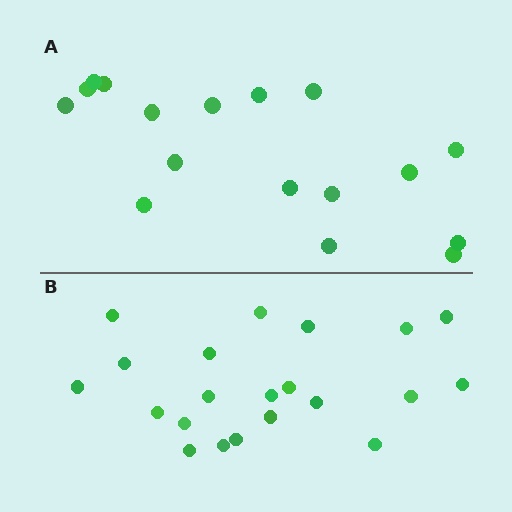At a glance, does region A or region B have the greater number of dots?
Region B (the bottom region) has more dots.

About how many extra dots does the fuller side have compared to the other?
Region B has about 4 more dots than region A.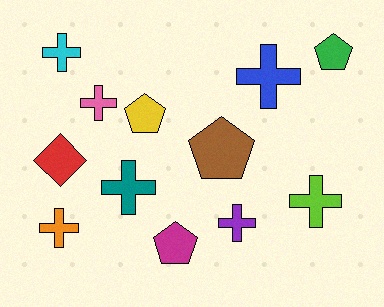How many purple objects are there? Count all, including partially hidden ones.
There is 1 purple object.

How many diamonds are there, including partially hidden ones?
There is 1 diamond.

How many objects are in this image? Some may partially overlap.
There are 12 objects.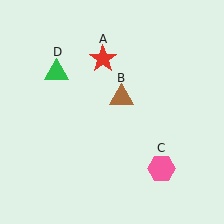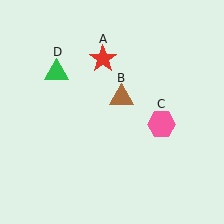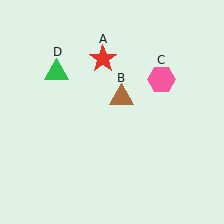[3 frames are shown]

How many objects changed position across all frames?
1 object changed position: pink hexagon (object C).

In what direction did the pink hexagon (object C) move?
The pink hexagon (object C) moved up.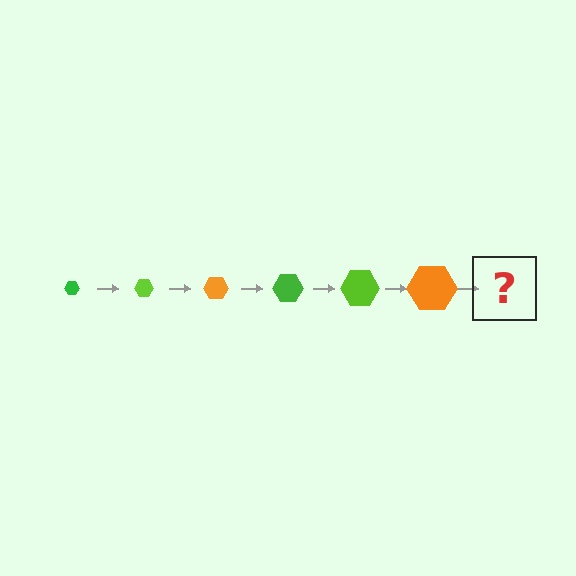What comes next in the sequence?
The next element should be a green hexagon, larger than the previous one.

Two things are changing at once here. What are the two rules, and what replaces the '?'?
The two rules are that the hexagon grows larger each step and the color cycles through green, lime, and orange. The '?' should be a green hexagon, larger than the previous one.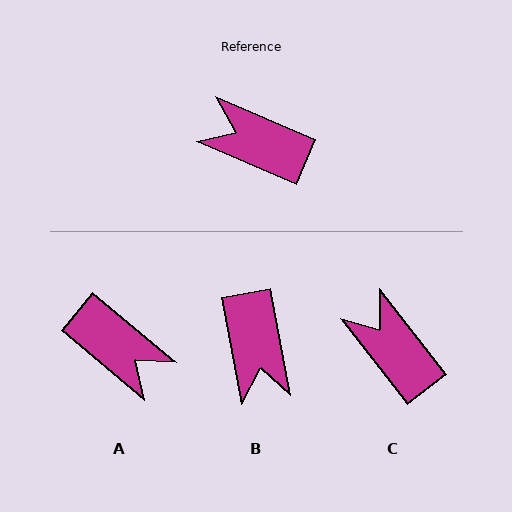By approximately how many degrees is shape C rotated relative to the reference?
Approximately 29 degrees clockwise.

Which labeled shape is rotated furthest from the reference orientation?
A, about 163 degrees away.